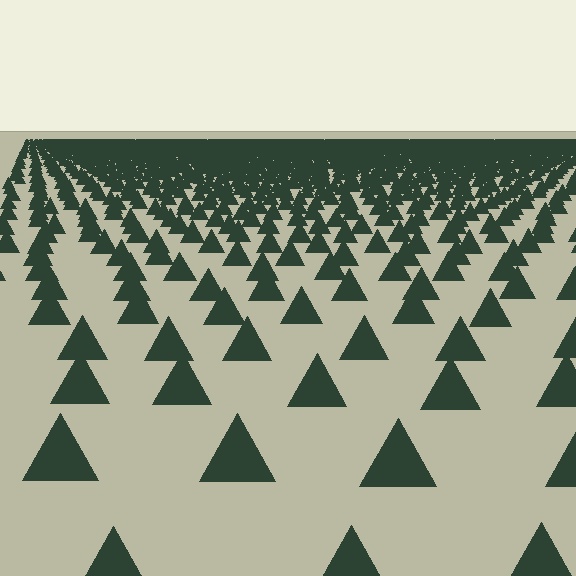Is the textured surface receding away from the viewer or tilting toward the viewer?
The surface is receding away from the viewer. Texture elements get smaller and denser toward the top.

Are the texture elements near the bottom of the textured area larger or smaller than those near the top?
Larger. Near the bottom, elements are closer to the viewer and appear at a bigger on-screen size.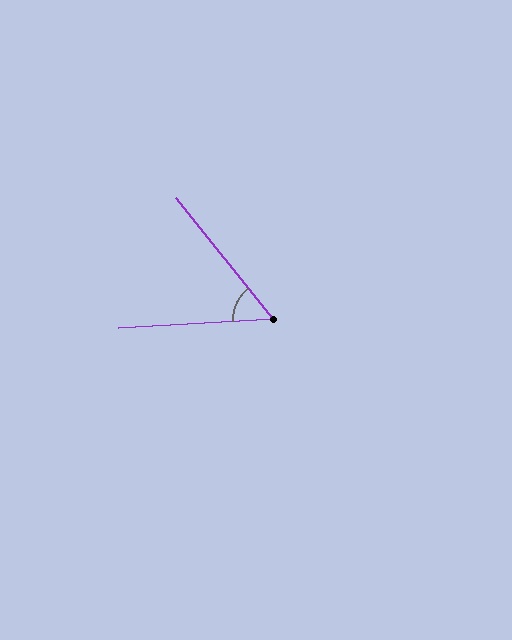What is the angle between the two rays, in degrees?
Approximately 55 degrees.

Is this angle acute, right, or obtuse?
It is acute.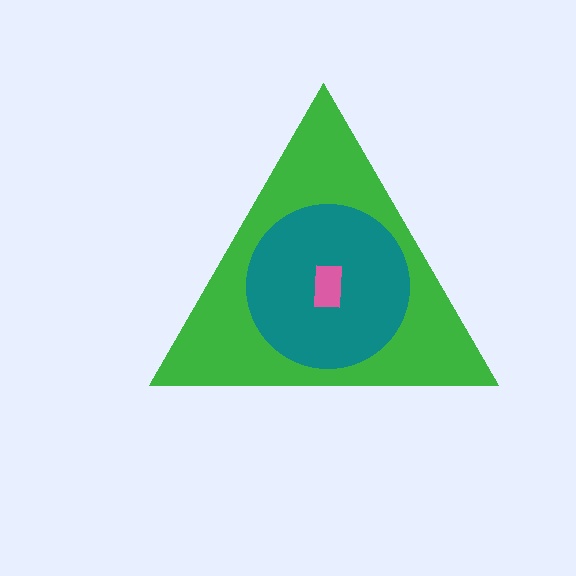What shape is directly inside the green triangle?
The teal circle.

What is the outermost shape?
The green triangle.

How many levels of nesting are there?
3.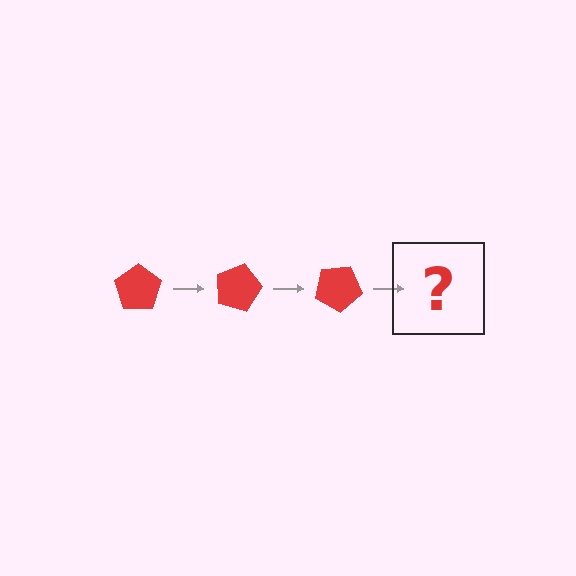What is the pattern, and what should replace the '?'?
The pattern is that the pentagon rotates 15 degrees each step. The '?' should be a red pentagon rotated 45 degrees.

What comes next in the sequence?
The next element should be a red pentagon rotated 45 degrees.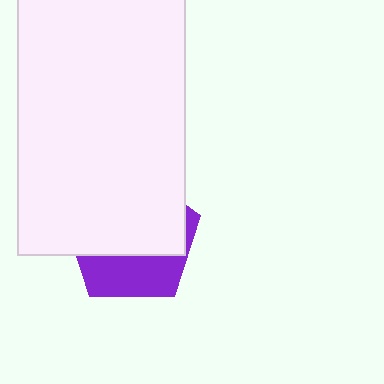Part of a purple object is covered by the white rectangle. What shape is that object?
It is a pentagon.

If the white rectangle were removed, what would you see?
You would see the complete purple pentagon.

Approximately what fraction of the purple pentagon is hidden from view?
Roughly 64% of the purple pentagon is hidden behind the white rectangle.